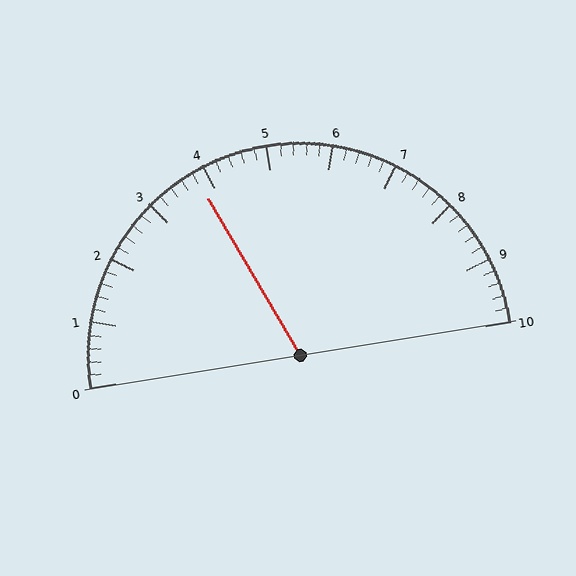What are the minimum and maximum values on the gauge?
The gauge ranges from 0 to 10.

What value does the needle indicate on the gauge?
The needle indicates approximately 3.8.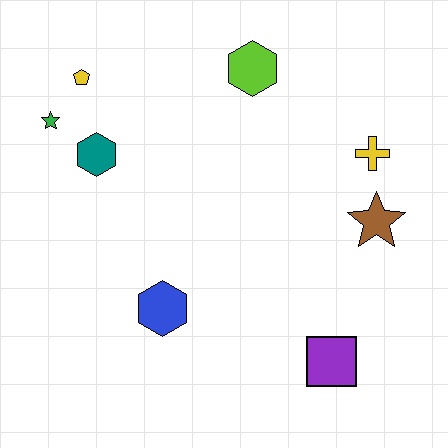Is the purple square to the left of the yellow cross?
Yes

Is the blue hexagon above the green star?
No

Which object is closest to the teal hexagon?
The green star is closest to the teal hexagon.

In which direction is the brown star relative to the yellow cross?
The brown star is below the yellow cross.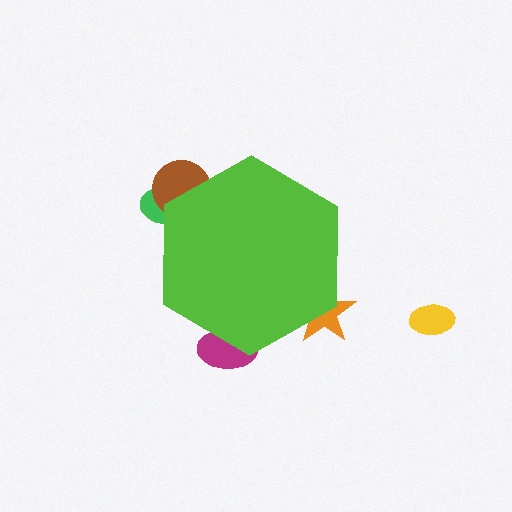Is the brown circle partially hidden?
Yes, the brown circle is partially hidden behind the lime hexagon.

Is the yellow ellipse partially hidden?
No, the yellow ellipse is fully visible.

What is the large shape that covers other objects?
A lime hexagon.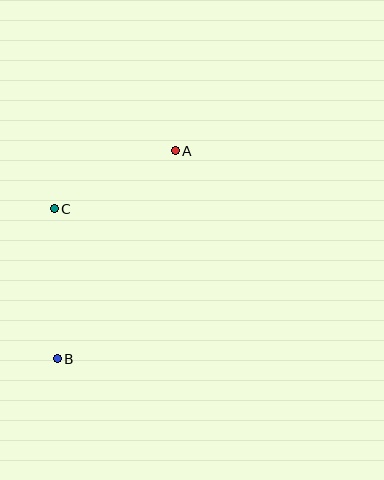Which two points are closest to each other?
Points A and C are closest to each other.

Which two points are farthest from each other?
Points A and B are farthest from each other.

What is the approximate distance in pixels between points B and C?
The distance between B and C is approximately 150 pixels.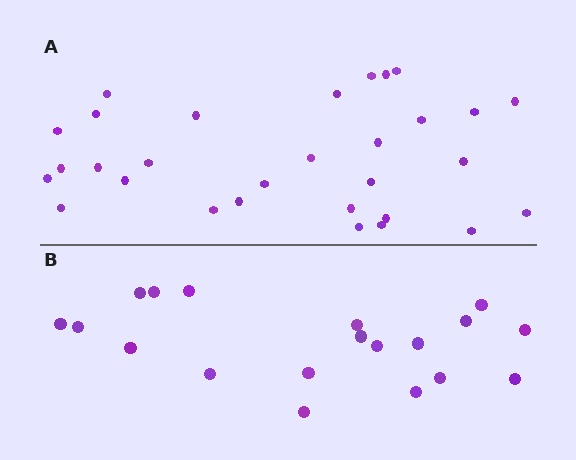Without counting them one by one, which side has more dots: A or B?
Region A (the top region) has more dots.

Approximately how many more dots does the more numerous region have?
Region A has roughly 12 or so more dots than region B.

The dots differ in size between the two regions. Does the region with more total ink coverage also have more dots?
No. Region B has more total ink coverage because its dots are larger, but region A actually contains more individual dots. Total area can be misleading — the number of items is what matters here.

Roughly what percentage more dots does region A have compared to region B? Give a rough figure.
About 60% more.